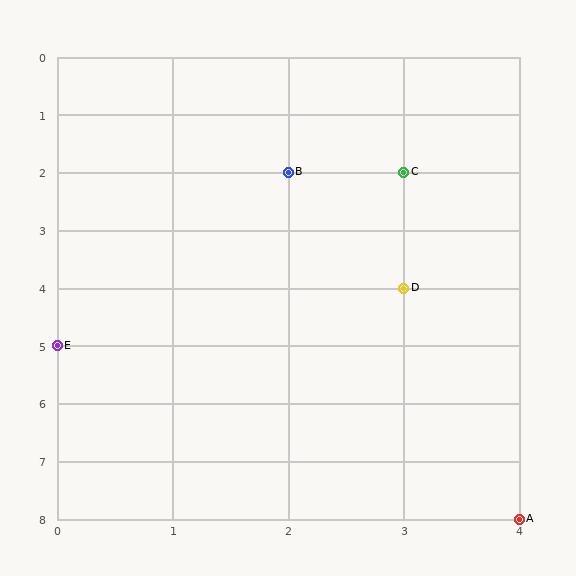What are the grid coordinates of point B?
Point B is at grid coordinates (2, 2).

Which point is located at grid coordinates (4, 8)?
Point A is at (4, 8).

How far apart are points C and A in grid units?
Points C and A are 1 column and 6 rows apart (about 6.1 grid units diagonally).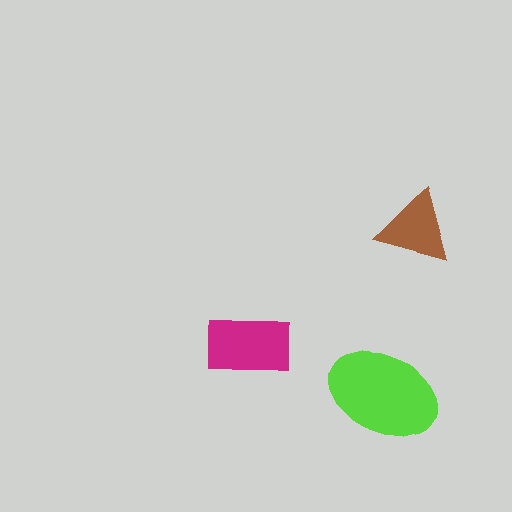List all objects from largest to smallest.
The lime ellipse, the magenta rectangle, the brown triangle.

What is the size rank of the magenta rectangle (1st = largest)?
2nd.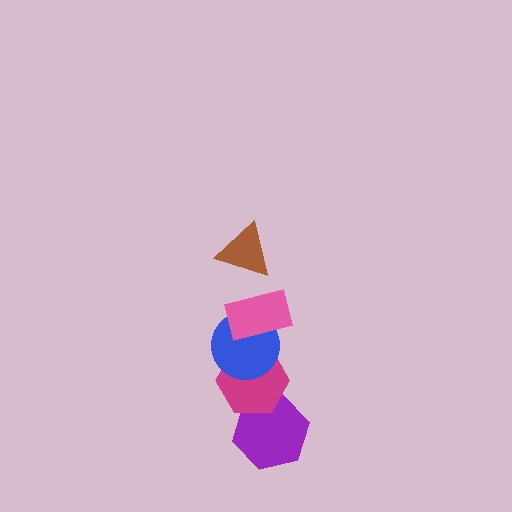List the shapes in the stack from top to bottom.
From top to bottom: the brown triangle, the pink rectangle, the blue circle, the magenta hexagon, the purple hexagon.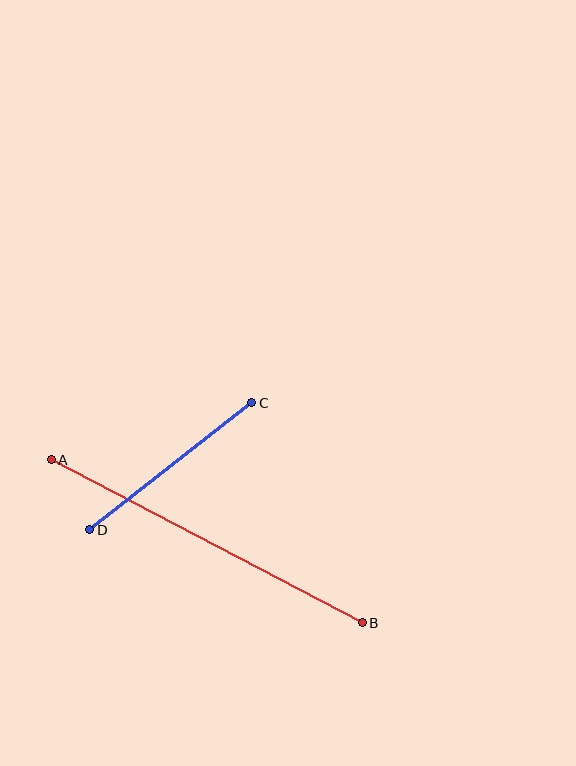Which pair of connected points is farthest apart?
Points A and B are farthest apart.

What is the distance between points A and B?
The distance is approximately 351 pixels.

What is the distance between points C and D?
The distance is approximately 206 pixels.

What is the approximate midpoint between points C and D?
The midpoint is at approximately (171, 466) pixels.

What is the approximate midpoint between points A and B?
The midpoint is at approximately (207, 541) pixels.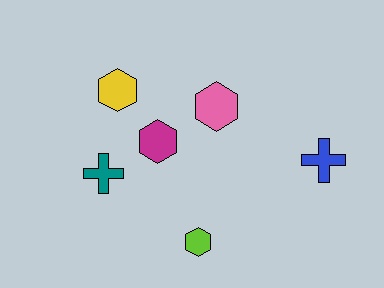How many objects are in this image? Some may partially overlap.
There are 6 objects.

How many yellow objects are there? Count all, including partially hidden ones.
There is 1 yellow object.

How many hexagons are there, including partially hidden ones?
There are 4 hexagons.